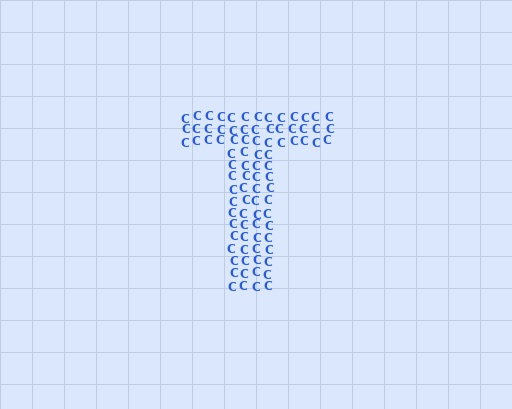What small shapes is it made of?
It is made of small letter C's.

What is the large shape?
The large shape is the letter T.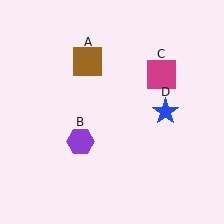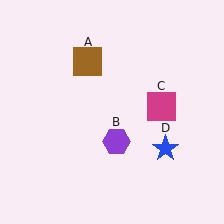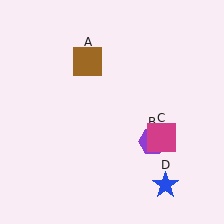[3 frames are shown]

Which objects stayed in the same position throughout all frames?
Brown square (object A) remained stationary.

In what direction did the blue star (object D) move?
The blue star (object D) moved down.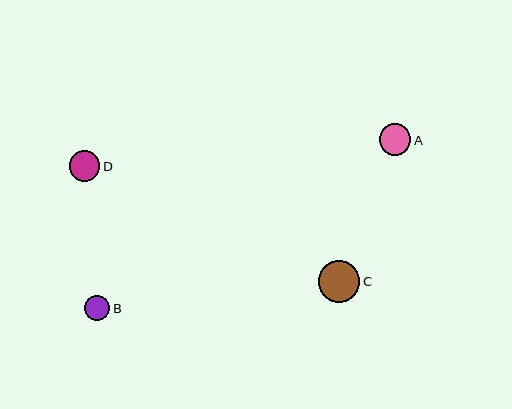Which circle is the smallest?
Circle B is the smallest with a size of approximately 25 pixels.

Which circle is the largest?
Circle C is the largest with a size of approximately 42 pixels.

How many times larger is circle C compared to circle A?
Circle C is approximately 1.3 times the size of circle A.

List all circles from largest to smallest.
From largest to smallest: C, A, D, B.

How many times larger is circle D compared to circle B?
Circle D is approximately 1.2 times the size of circle B.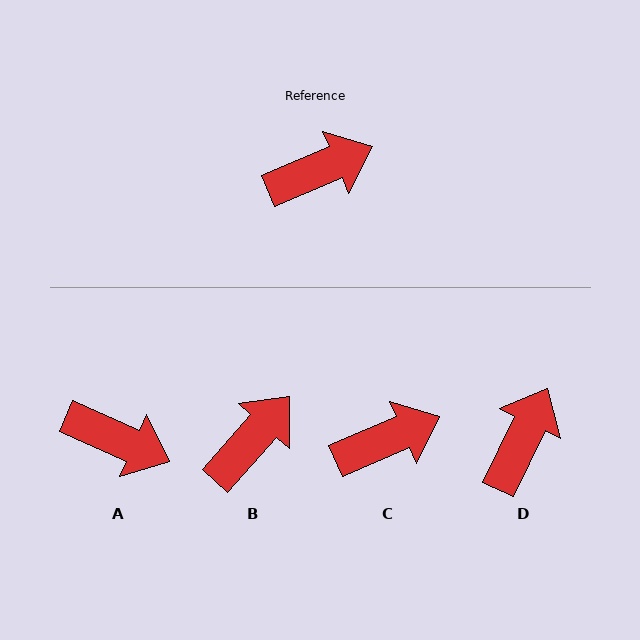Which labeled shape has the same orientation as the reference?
C.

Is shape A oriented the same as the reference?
No, it is off by about 46 degrees.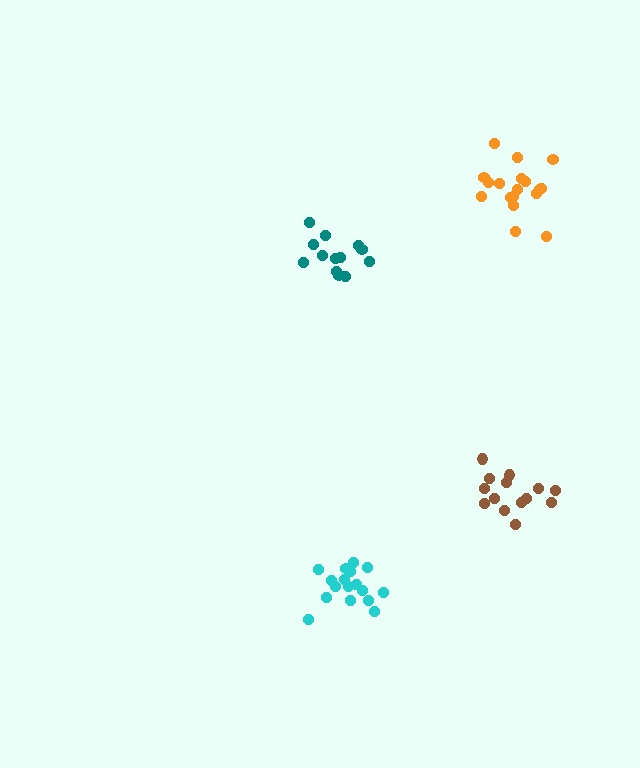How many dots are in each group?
Group 1: 14 dots, Group 2: 18 dots, Group 3: 17 dots, Group 4: 13 dots (62 total).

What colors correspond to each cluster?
The clusters are colored: brown, orange, cyan, teal.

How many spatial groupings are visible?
There are 4 spatial groupings.